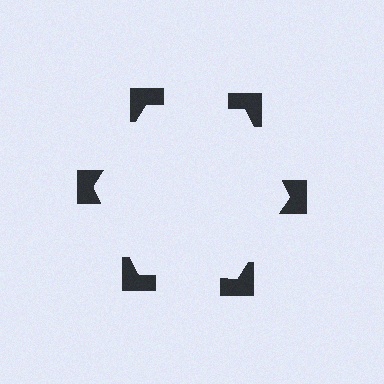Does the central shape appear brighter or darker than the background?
It typically appears slightly brighter than the background, even though no actual brightness change is drawn.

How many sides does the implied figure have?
6 sides.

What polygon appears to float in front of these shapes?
An illusory hexagon — its edges are inferred from the aligned wedge cuts in the notched squares, not physically drawn.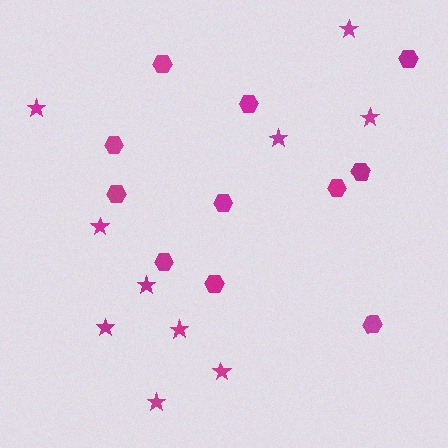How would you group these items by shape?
There are 2 groups: one group of hexagons (11) and one group of stars (10).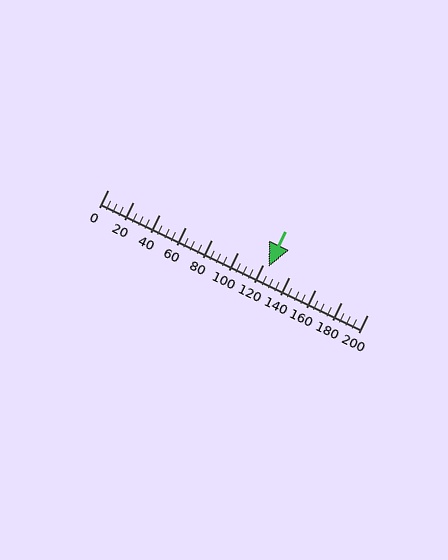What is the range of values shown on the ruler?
The ruler shows values from 0 to 200.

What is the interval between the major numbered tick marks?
The major tick marks are spaced 20 units apart.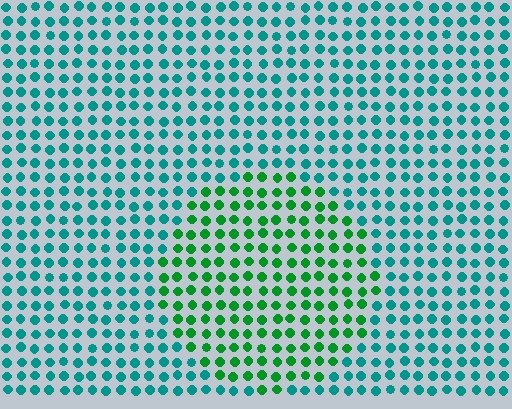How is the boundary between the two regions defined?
The boundary is defined purely by a slight shift in hue (about 42 degrees). Spacing, size, and orientation are identical on both sides.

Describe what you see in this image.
The image is filled with small teal elements in a uniform arrangement. A circle-shaped region is visible where the elements are tinted to a slightly different hue, forming a subtle color boundary.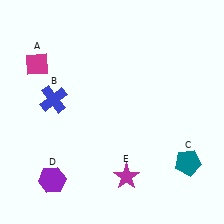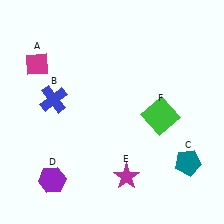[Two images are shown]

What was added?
A green square (F) was added in Image 2.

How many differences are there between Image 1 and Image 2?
There is 1 difference between the two images.